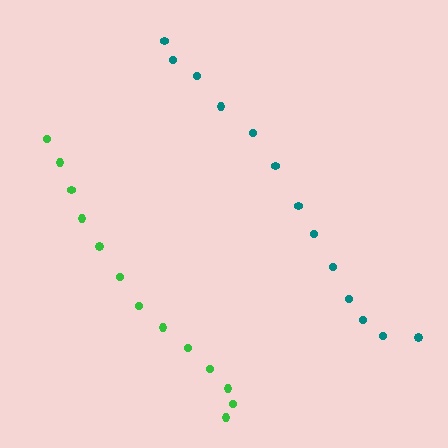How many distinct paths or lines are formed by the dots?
There are 2 distinct paths.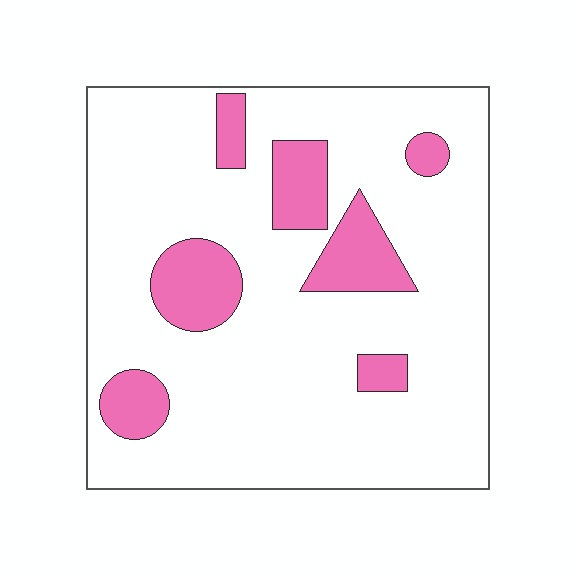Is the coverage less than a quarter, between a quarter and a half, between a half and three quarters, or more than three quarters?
Less than a quarter.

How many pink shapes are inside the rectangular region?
7.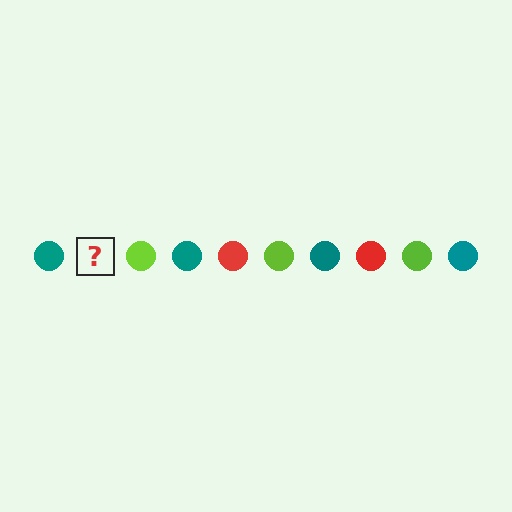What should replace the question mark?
The question mark should be replaced with a red circle.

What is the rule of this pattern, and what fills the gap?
The rule is that the pattern cycles through teal, red, lime circles. The gap should be filled with a red circle.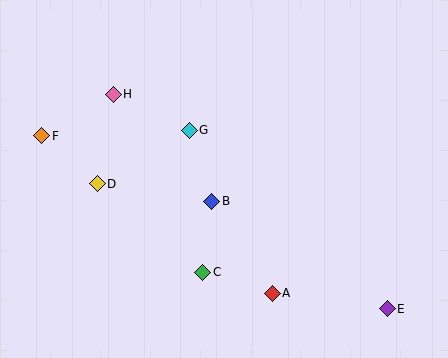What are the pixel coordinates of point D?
Point D is at (97, 184).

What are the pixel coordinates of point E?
Point E is at (387, 309).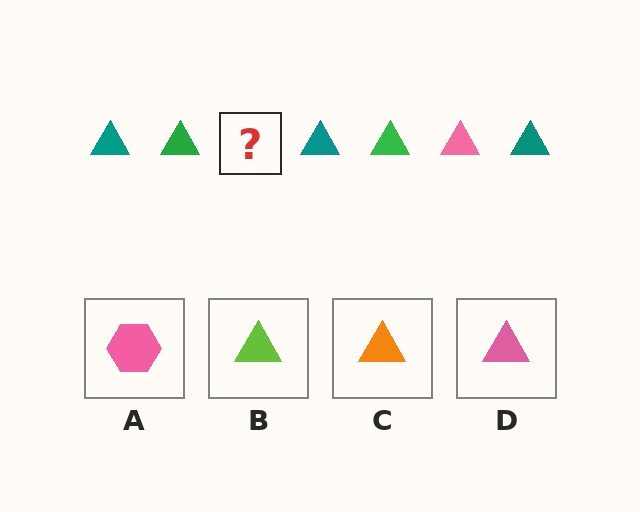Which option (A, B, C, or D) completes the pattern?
D.